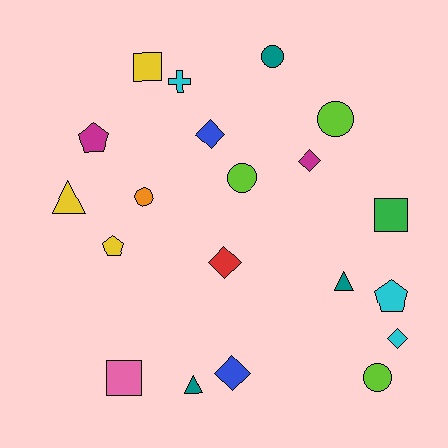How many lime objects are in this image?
There are 3 lime objects.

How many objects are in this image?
There are 20 objects.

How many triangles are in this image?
There are 3 triangles.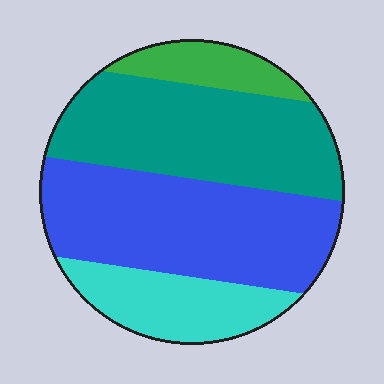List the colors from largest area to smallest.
From largest to smallest: blue, teal, cyan, green.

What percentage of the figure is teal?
Teal takes up about one third (1/3) of the figure.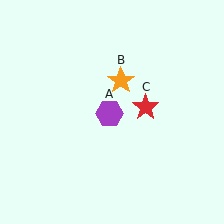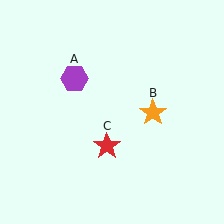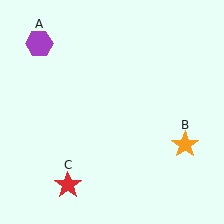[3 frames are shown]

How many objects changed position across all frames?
3 objects changed position: purple hexagon (object A), orange star (object B), red star (object C).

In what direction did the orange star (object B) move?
The orange star (object B) moved down and to the right.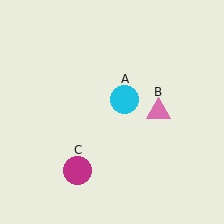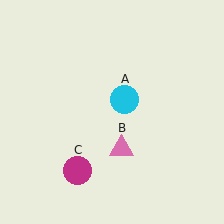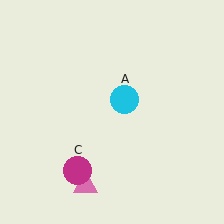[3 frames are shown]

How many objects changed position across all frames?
1 object changed position: pink triangle (object B).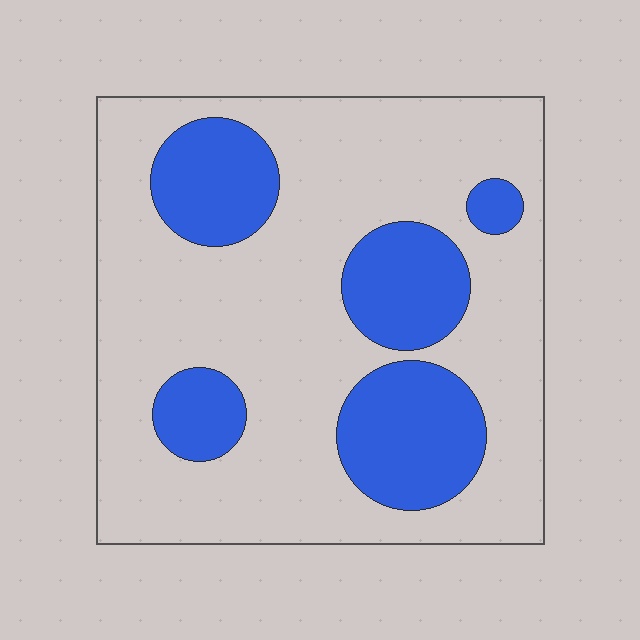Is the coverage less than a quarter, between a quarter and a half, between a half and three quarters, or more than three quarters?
Between a quarter and a half.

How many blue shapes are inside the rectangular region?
5.